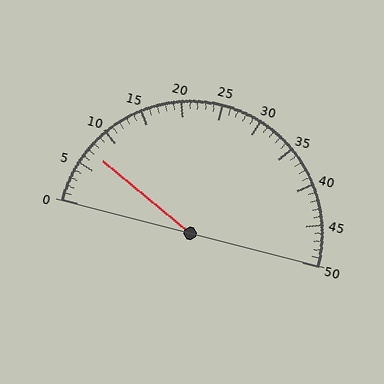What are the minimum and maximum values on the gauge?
The gauge ranges from 0 to 50.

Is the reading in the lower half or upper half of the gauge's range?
The reading is in the lower half of the range (0 to 50).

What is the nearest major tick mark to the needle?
The nearest major tick mark is 5.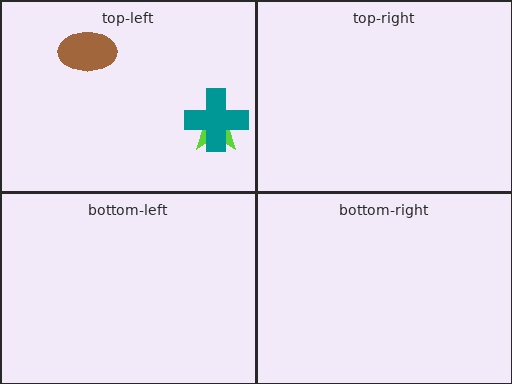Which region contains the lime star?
The top-left region.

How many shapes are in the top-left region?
3.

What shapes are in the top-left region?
The lime star, the teal cross, the brown ellipse.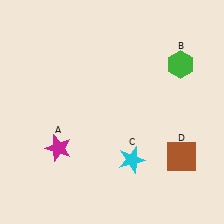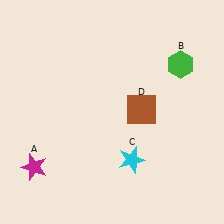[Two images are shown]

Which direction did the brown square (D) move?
The brown square (D) moved up.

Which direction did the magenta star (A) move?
The magenta star (A) moved left.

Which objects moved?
The objects that moved are: the magenta star (A), the brown square (D).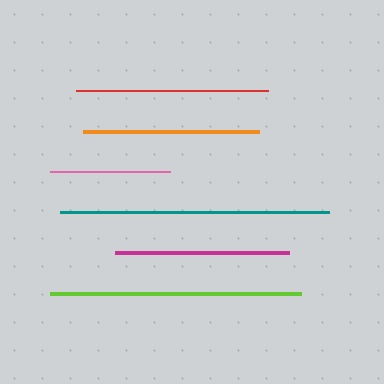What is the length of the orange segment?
The orange segment is approximately 176 pixels long.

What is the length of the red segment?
The red segment is approximately 191 pixels long.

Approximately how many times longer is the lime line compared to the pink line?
The lime line is approximately 2.1 times the length of the pink line.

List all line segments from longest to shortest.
From longest to shortest: teal, lime, red, orange, magenta, pink.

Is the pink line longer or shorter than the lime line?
The lime line is longer than the pink line.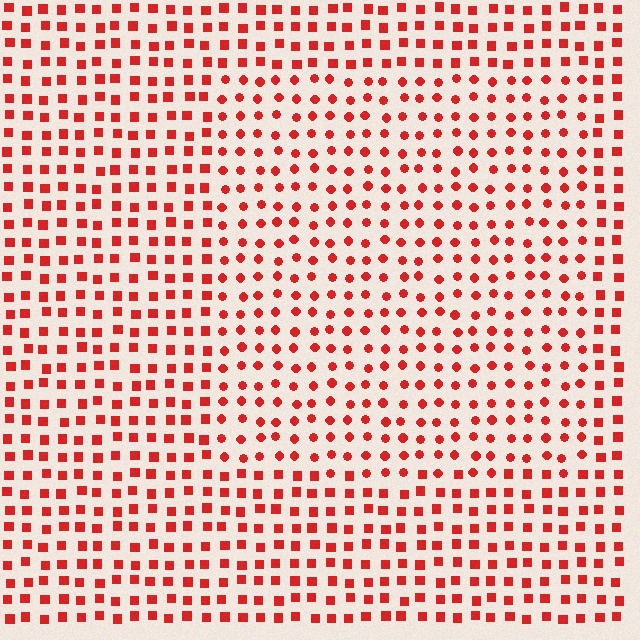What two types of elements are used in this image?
The image uses circles inside the rectangle region and squares outside it.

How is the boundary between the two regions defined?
The boundary is defined by a change in element shape: circles inside vs. squares outside. All elements share the same color and spacing.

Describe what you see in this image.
The image is filled with small red elements arranged in a uniform grid. A rectangle-shaped region contains circles, while the surrounding area contains squares. The boundary is defined purely by the change in element shape.